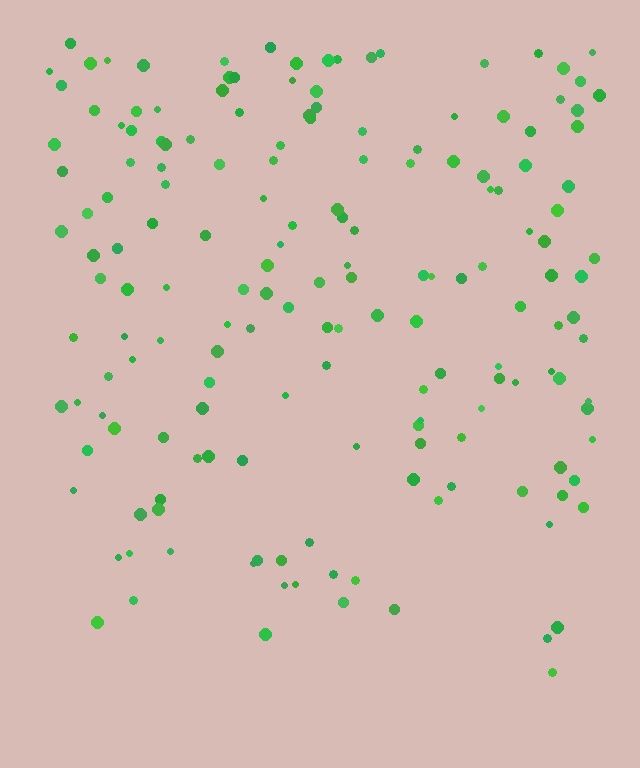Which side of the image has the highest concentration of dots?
The top.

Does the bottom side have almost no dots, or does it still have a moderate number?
Still a moderate number, just noticeably fewer than the top.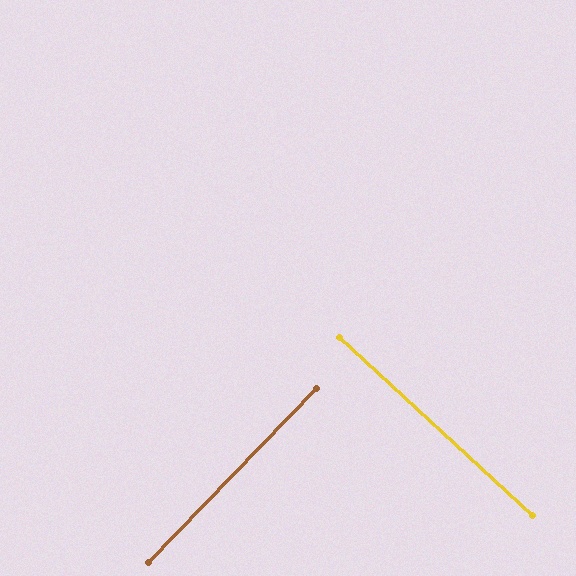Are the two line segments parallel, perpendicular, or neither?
Perpendicular — they meet at approximately 89°.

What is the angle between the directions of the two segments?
Approximately 89 degrees.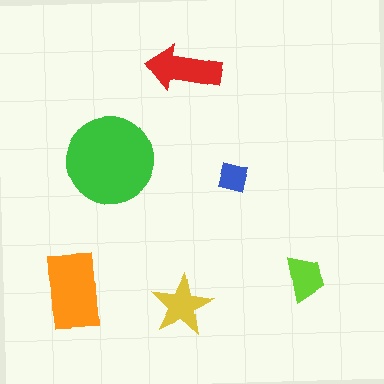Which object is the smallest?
The blue diamond.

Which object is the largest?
The green circle.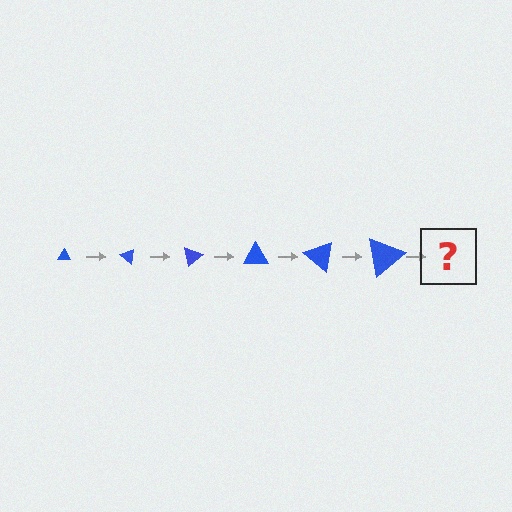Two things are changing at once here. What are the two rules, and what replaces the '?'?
The two rules are that the triangle grows larger each step and it rotates 40 degrees each step. The '?' should be a triangle, larger than the previous one and rotated 240 degrees from the start.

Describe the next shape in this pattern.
It should be a triangle, larger than the previous one and rotated 240 degrees from the start.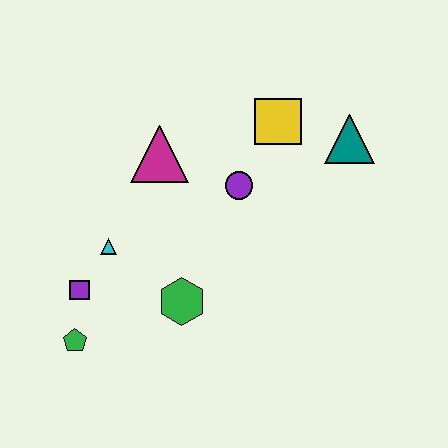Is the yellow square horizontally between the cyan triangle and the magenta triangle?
No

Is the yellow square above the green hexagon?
Yes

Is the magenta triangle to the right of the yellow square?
No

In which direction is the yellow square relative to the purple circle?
The yellow square is above the purple circle.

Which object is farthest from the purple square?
The teal triangle is farthest from the purple square.